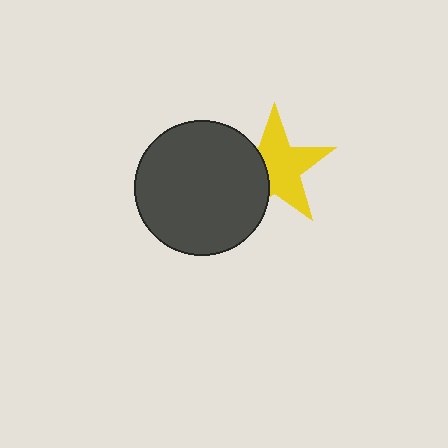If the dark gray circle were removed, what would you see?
You would see the complete yellow star.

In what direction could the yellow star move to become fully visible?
The yellow star could move right. That would shift it out from behind the dark gray circle entirely.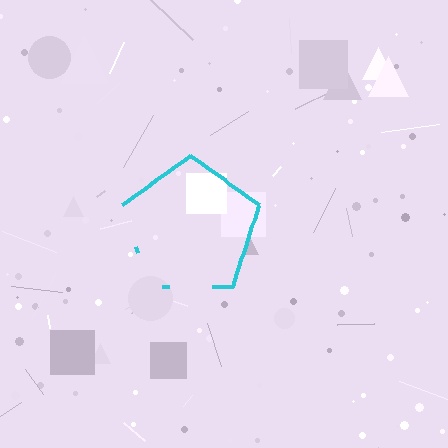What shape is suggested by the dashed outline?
The dashed outline suggests a pentagon.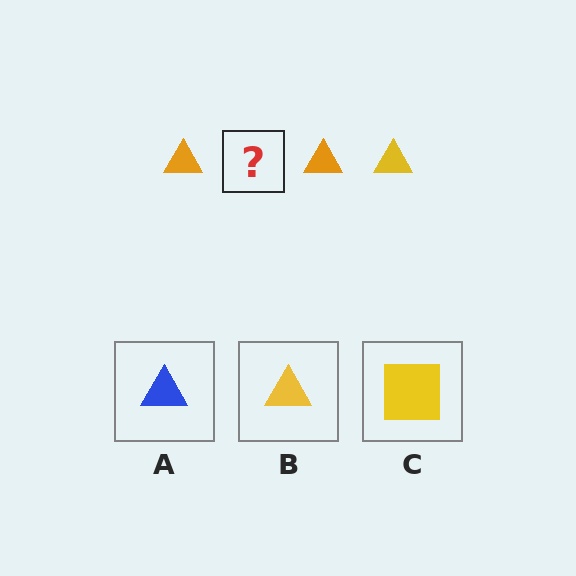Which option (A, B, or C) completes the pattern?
B.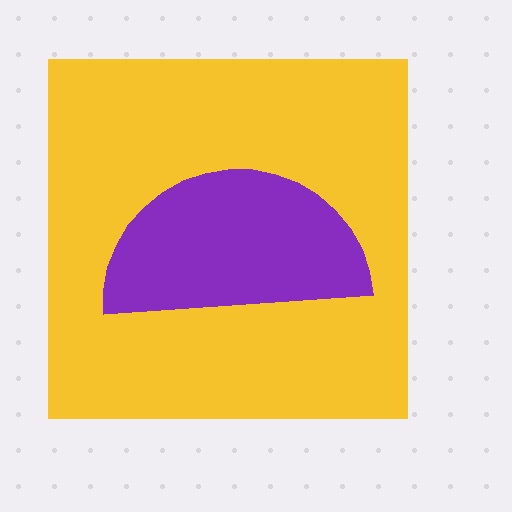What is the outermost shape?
The yellow square.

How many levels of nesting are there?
2.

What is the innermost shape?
The purple semicircle.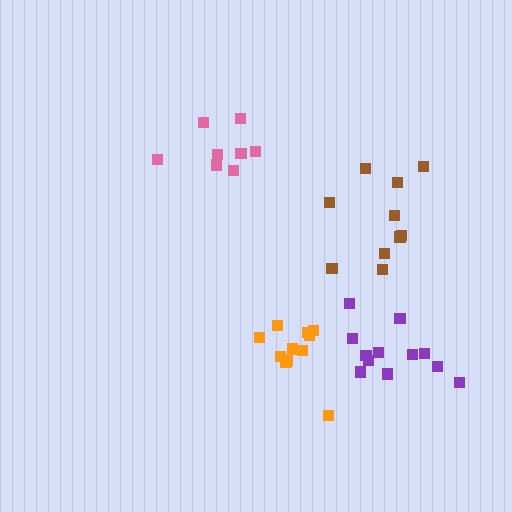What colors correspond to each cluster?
The clusters are colored: pink, purple, orange, brown.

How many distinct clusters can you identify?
There are 4 distinct clusters.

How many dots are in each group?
Group 1: 8 dots, Group 2: 12 dots, Group 3: 11 dots, Group 4: 10 dots (41 total).